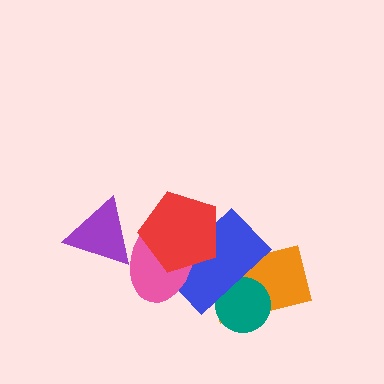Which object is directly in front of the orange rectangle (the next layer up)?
The teal circle is directly in front of the orange rectangle.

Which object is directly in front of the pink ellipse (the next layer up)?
The red pentagon is directly in front of the pink ellipse.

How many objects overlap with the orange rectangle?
2 objects overlap with the orange rectangle.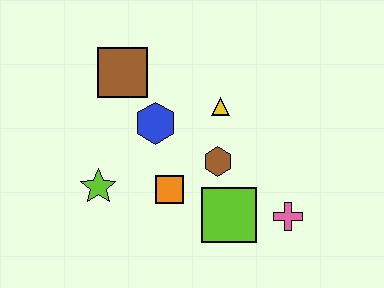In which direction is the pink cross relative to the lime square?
The pink cross is to the right of the lime square.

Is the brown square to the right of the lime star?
Yes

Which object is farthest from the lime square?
The brown square is farthest from the lime square.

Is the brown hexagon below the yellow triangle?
Yes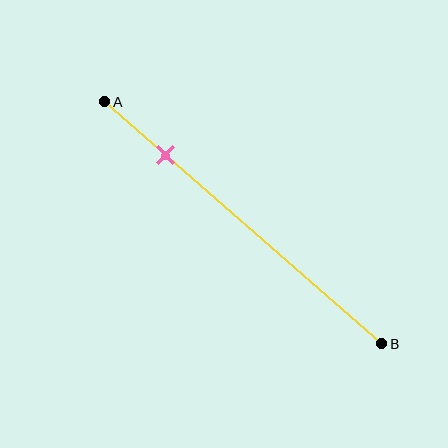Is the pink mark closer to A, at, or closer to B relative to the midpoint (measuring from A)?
The pink mark is closer to point A than the midpoint of segment AB.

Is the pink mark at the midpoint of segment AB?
No, the mark is at about 20% from A, not at the 50% midpoint.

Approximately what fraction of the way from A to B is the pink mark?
The pink mark is approximately 20% of the way from A to B.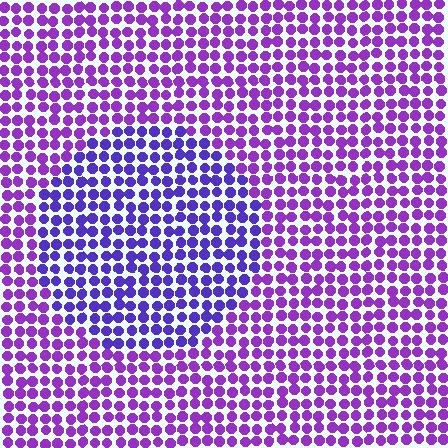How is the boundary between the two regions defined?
The boundary is defined purely by a slight shift in hue (about 28 degrees). Spacing, size, and orientation are identical on both sides.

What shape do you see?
I see a circle.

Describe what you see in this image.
The image is filled with small purple elements in a uniform arrangement. A circle-shaped region is visible where the elements are tinted to a slightly different hue, forming a subtle color boundary.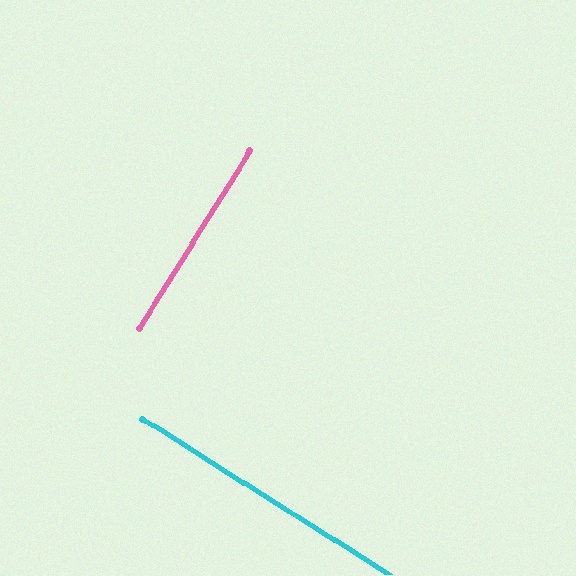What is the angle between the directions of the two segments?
Approximately 90 degrees.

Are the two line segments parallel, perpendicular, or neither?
Perpendicular — they meet at approximately 90°.